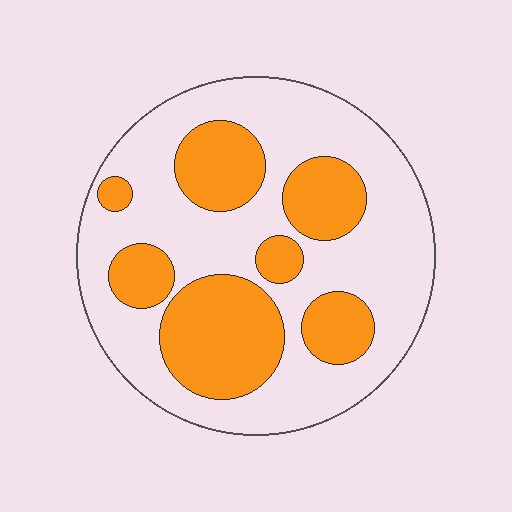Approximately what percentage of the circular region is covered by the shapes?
Approximately 35%.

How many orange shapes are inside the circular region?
7.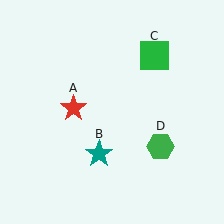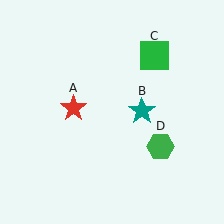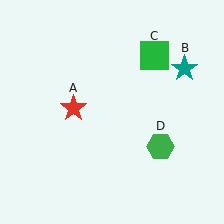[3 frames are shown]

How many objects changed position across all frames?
1 object changed position: teal star (object B).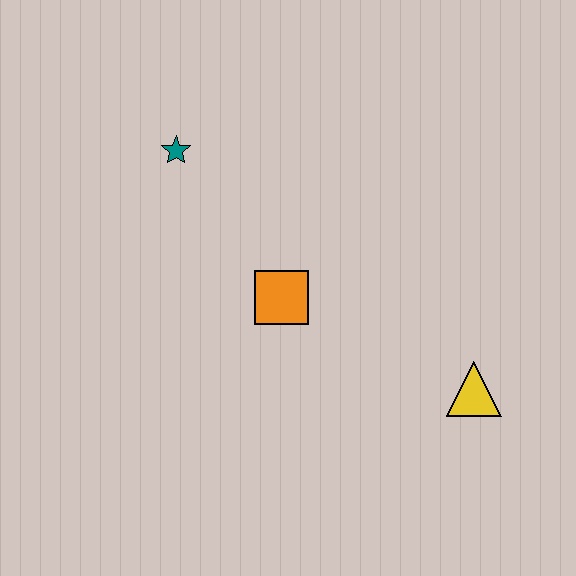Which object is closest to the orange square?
The teal star is closest to the orange square.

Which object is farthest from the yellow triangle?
The teal star is farthest from the yellow triangle.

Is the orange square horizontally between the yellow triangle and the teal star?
Yes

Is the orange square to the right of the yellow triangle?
No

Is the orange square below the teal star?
Yes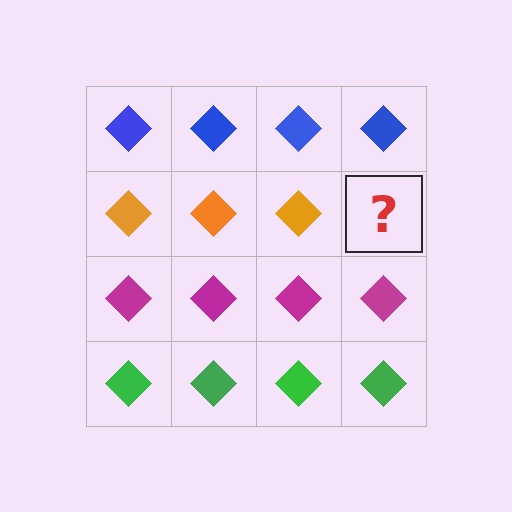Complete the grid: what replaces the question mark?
The question mark should be replaced with an orange diamond.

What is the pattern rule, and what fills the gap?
The rule is that each row has a consistent color. The gap should be filled with an orange diamond.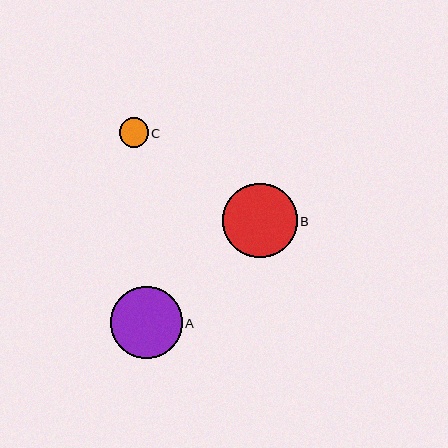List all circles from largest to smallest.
From largest to smallest: B, A, C.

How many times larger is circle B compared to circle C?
Circle B is approximately 2.5 times the size of circle C.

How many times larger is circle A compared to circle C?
Circle A is approximately 2.5 times the size of circle C.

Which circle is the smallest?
Circle C is the smallest with a size of approximately 29 pixels.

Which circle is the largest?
Circle B is the largest with a size of approximately 74 pixels.